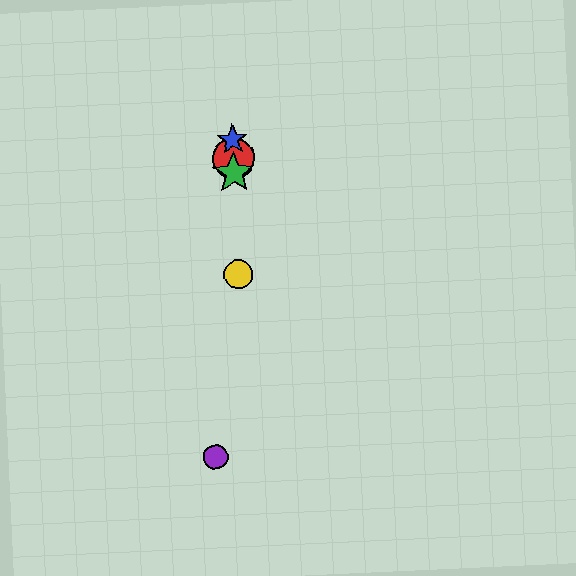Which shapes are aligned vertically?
The red circle, the blue star, the green star, the yellow circle are aligned vertically.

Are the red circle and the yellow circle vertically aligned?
Yes, both are at x≈233.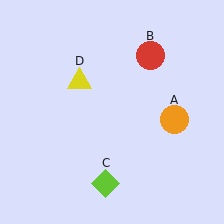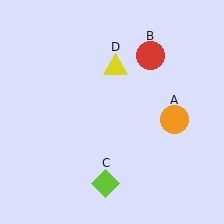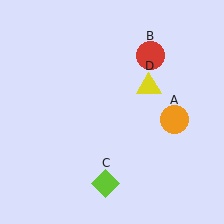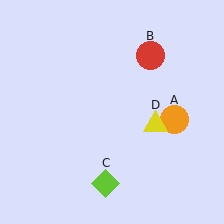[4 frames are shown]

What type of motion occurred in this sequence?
The yellow triangle (object D) rotated clockwise around the center of the scene.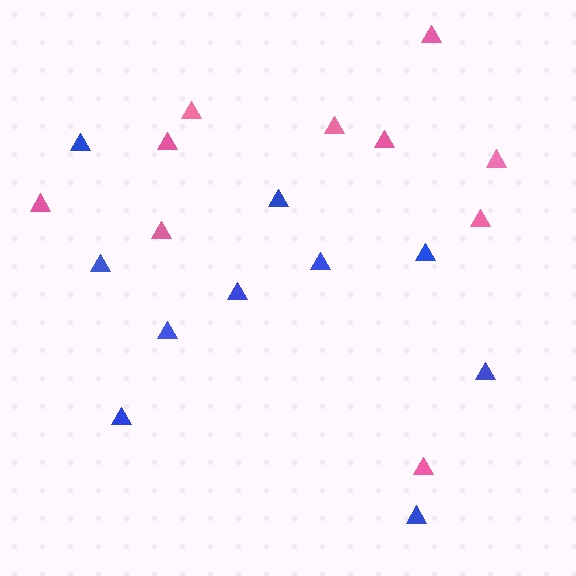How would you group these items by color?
There are 2 groups: one group of pink triangles (10) and one group of blue triangles (10).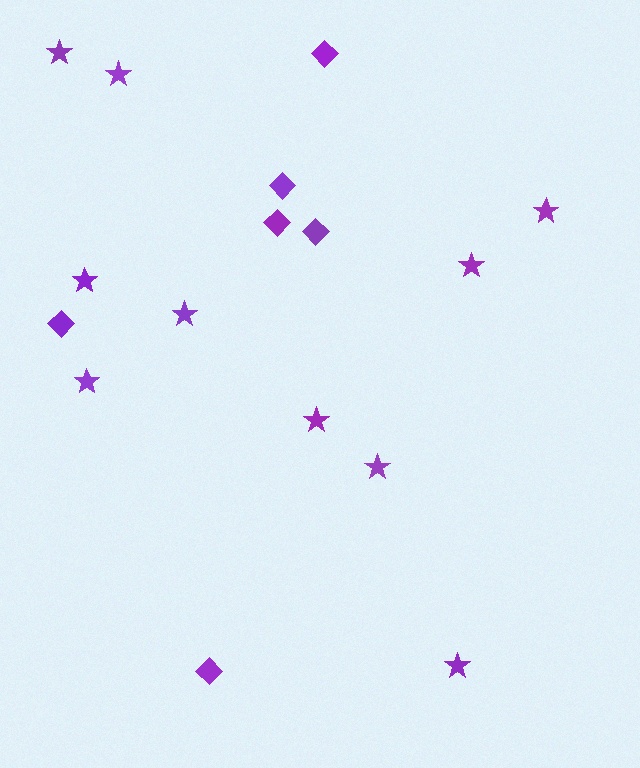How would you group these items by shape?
There are 2 groups: one group of stars (10) and one group of diamonds (6).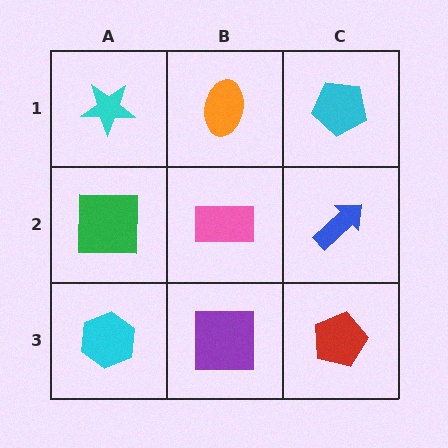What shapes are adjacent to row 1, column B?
A pink rectangle (row 2, column B), a cyan star (row 1, column A), a cyan pentagon (row 1, column C).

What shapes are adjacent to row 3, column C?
A blue arrow (row 2, column C), a purple square (row 3, column B).